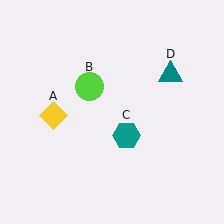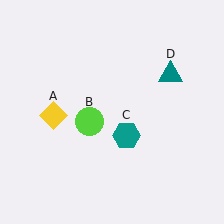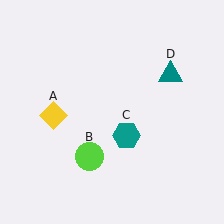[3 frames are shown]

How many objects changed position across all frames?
1 object changed position: lime circle (object B).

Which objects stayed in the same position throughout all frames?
Yellow diamond (object A) and teal hexagon (object C) and teal triangle (object D) remained stationary.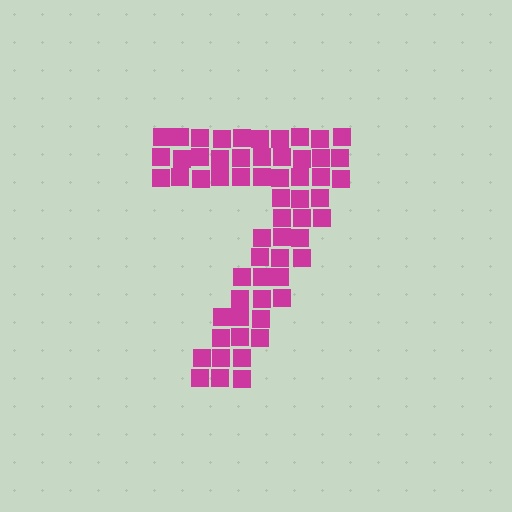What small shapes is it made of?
It is made of small squares.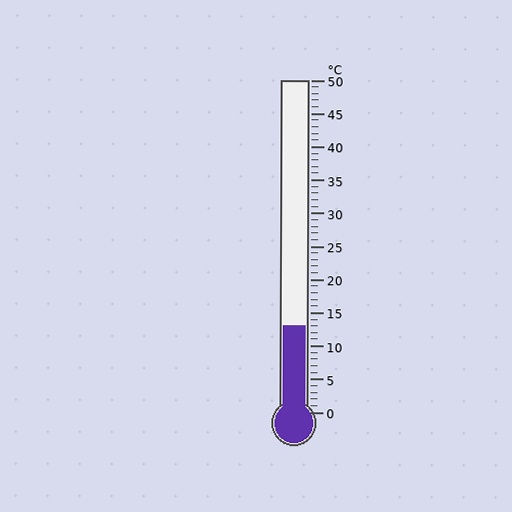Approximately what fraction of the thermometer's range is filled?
The thermometer is filled to approximately 25% of its range.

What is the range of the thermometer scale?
The thermometer scale ranges from 0°C to 50°C.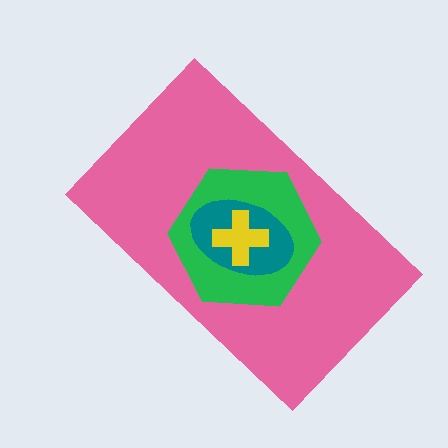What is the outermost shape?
The pink rectangle.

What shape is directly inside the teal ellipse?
The yellow cross.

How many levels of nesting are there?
4.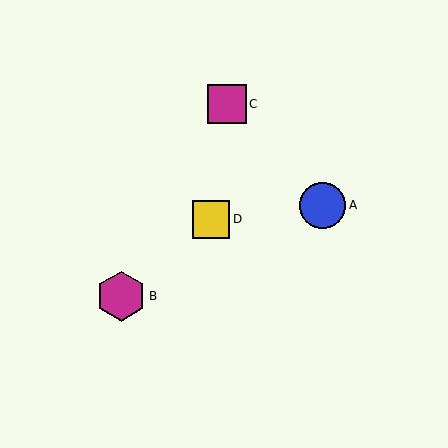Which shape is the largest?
The magenta hexagon (labeled B) is the largest.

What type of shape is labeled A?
Shape A is a blue circle.